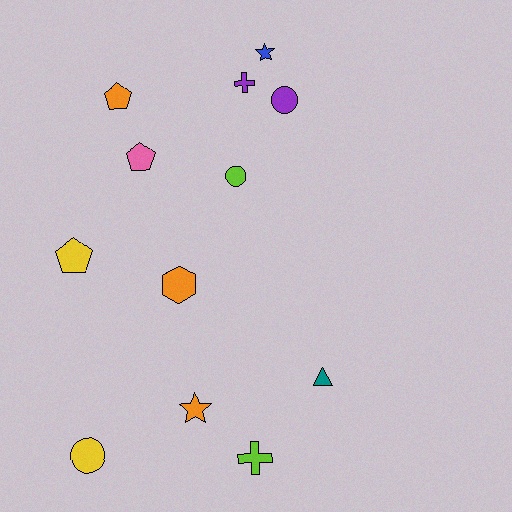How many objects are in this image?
There are 12 objects.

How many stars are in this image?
There are 2 stars.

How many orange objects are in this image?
There are 3 orange objects.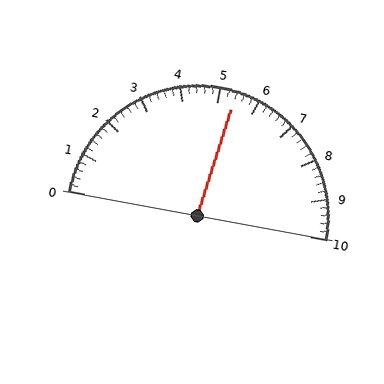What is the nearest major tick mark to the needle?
The nearest major tick mark is 5.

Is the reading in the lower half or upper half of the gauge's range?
The reading is in the upper half of the range (0 to 10).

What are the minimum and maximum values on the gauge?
The gauge ranges from 0 to 10.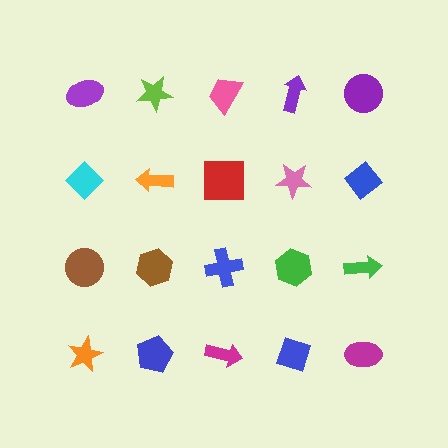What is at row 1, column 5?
A purple circle.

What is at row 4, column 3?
A magenta arrow.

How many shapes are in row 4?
5 shapes.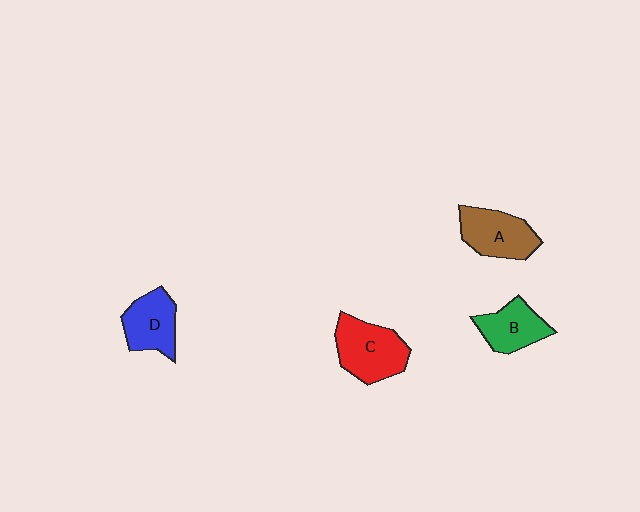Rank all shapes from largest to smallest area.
From largest to smallest: C (red), A (brown), D (blue), B (green).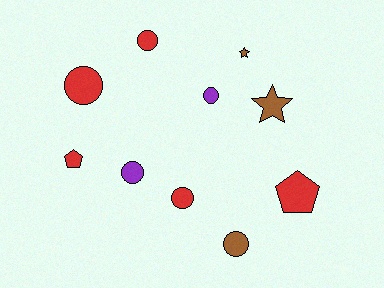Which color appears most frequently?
Red, with 5 objects.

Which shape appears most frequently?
Circle, with 6 objects.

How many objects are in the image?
There are 10 objects.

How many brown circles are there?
There is 1 brown circle.